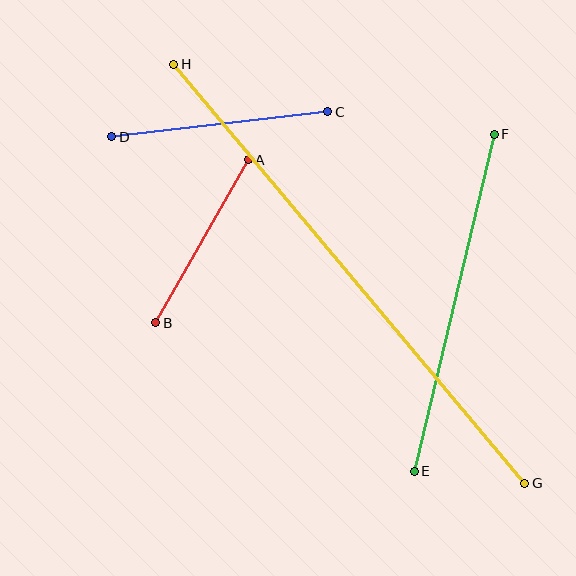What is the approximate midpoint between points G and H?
The midpoint is at approximately (349, 274) pixels.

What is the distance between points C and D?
The distance is approximately 218 pixels.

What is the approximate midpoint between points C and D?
The midpoint is at approximately (220, 124) pixels.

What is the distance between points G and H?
The distance is approximately 547 pixels.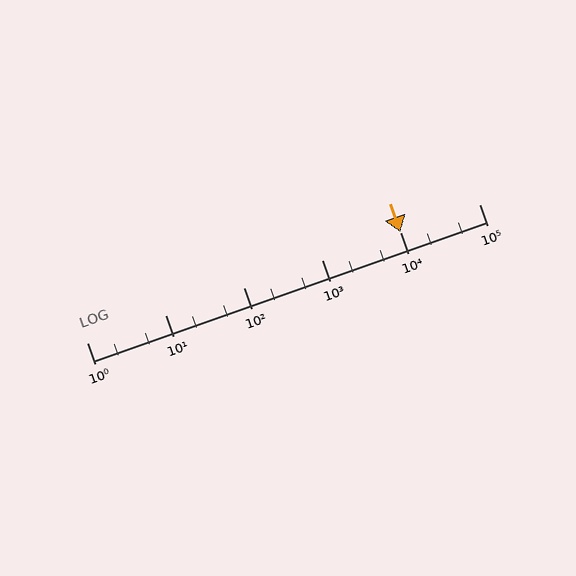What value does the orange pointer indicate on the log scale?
The pointer indicates approximately 10000.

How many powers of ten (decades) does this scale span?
The scale spans 5 decades, from 1 to 100000.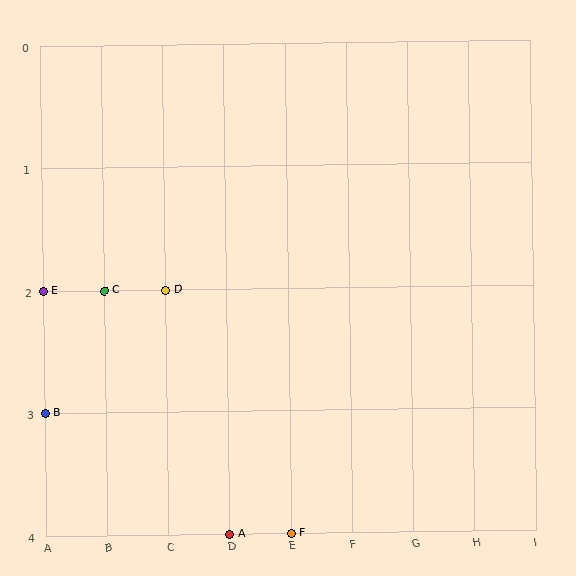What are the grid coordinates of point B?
Point B is at grid coordinates (A, 3).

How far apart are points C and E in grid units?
Points C and E are 1 column apart.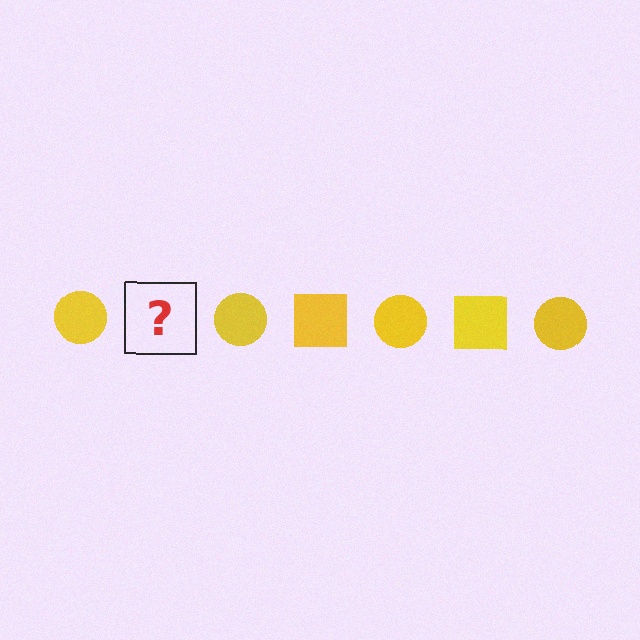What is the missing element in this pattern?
The missing element is a yellow square.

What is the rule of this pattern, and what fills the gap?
The rule is that the pattern cycles through circle, square shapes in yellow. The gap should be filled with a yellow square.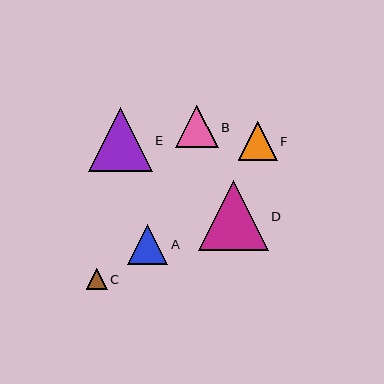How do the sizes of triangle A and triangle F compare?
Triangle A and triangle F are approximately the same size.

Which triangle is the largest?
Triangle D is the largest with a size of approximately 70 pixels.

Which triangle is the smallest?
Triangle C is the smallest with a size of approximately 20 pixels.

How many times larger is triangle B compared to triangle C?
Triangle B is approximately 2.1 times the size of triangle C.